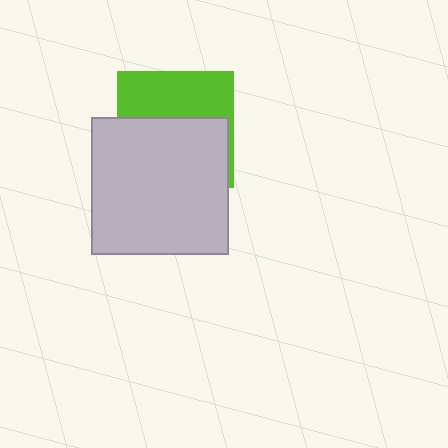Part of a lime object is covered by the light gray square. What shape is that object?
It is a square.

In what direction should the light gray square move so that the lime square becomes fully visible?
The light gray square should move down. That is the shortest direction to clear the overlap and leave the lime square fully visible.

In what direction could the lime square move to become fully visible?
The lime square could move up. That would shift it out from behind the light gray square entirely.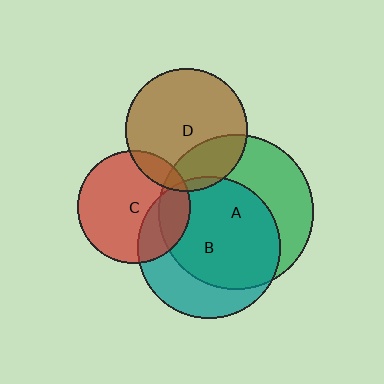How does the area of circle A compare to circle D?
Approximately 1.6 times.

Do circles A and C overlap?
Yes.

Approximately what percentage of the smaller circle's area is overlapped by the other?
Approximately 20%.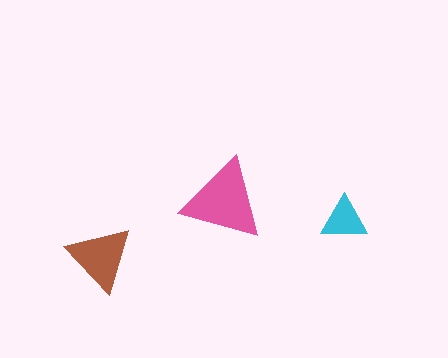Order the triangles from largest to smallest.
the pink one, the brown one, the cyan one.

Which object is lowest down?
The brown triangle is bottommost.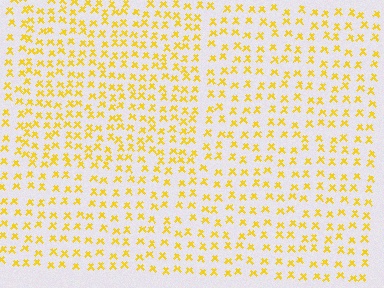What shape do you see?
I see a rectangle.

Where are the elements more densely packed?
The elements are more densely packed inside the rectangle boundary.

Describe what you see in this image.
The image contains small yellow elements arranged at two different densities. A rectangle-shaped region is visible where the elements are more densely packed than the surrounding area.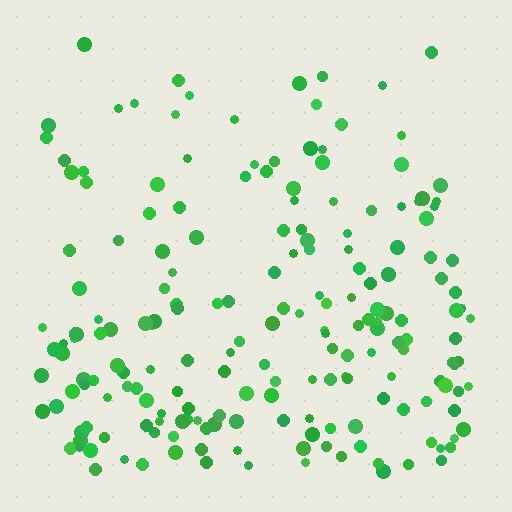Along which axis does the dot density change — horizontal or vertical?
Vertical.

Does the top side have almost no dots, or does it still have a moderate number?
Still a moderate number, just noticeably fewer than the bottom.